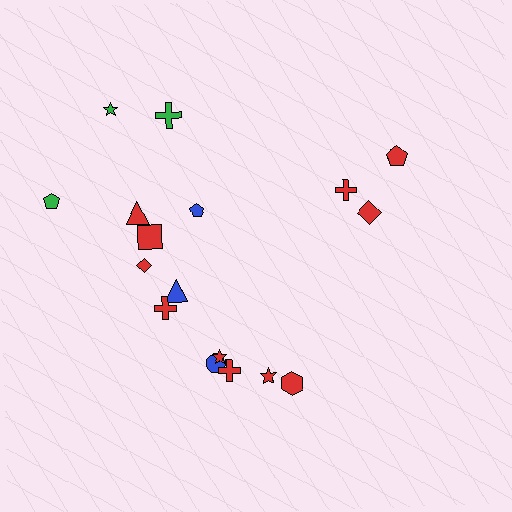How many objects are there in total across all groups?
There are 17 objects.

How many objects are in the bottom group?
There are 7 objects.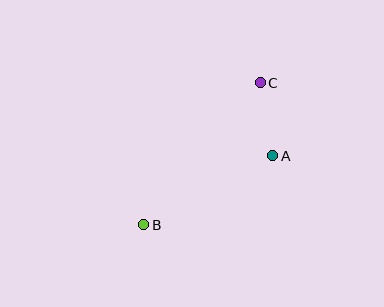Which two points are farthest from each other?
Points B and C are farthest from each other.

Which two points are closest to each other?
Points A and C are closest to each other.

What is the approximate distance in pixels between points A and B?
The distance between A and B is approximately 146 pixels.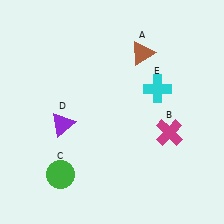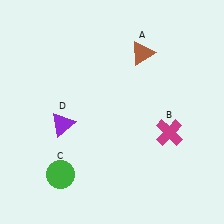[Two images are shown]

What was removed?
The cyan cross (E) was removed in Image 2.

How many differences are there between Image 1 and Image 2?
There is 1 difference between the two images.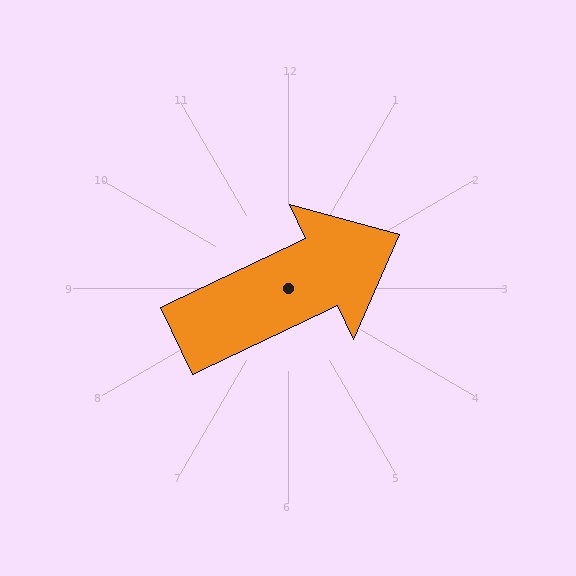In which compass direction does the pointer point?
Northeast.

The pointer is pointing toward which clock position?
Roughly 2 o'clock.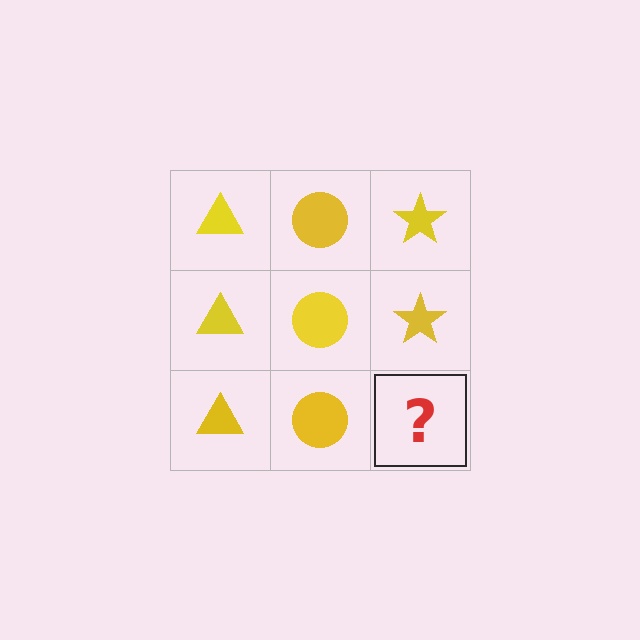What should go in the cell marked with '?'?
The missing cell should contain a yellow star.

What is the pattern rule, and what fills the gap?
The rule is that each column has a consistent shape. The gap should be filled with a yellow star.